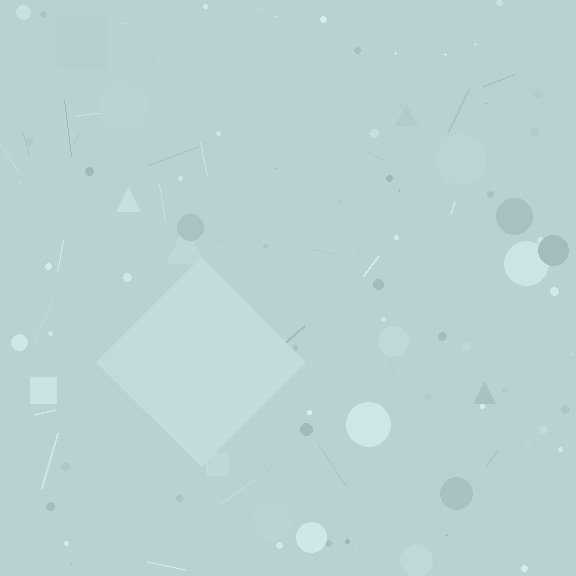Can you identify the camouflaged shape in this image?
The camouflaged shape is a diamond.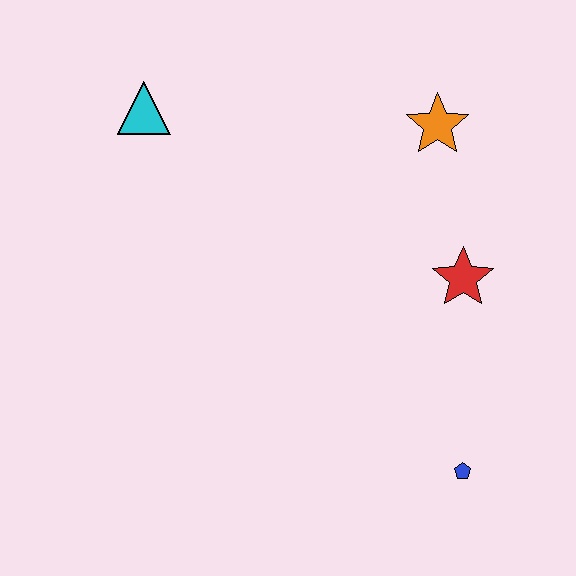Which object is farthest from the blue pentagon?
The cyan triangle is farthest from the blue pentagon.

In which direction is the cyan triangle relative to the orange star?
The cyan triangle is to the left of the orange star.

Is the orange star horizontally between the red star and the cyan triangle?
Yes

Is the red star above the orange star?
No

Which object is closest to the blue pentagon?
The red star is closest to the blue pentagon.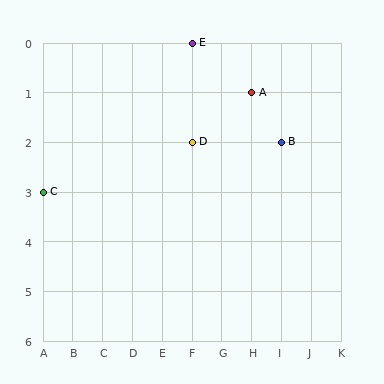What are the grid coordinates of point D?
Point D is at grid coordinates (F, 2).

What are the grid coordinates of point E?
Point E is at grid coordinates (F, 0).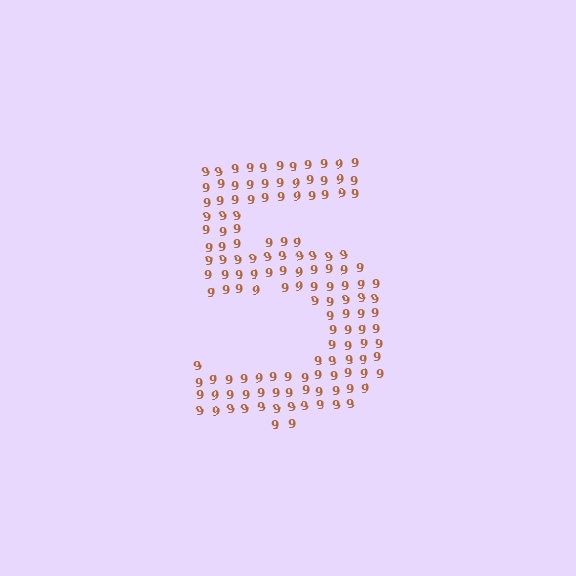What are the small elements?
The small elements are digit 9's.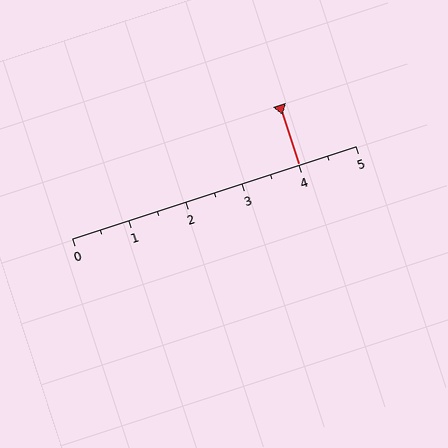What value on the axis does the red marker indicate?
The marker indicates approximately 4.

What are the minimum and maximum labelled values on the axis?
The axis runs from 0 to 5.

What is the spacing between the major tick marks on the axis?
The major ticks are spaced 1 apart.